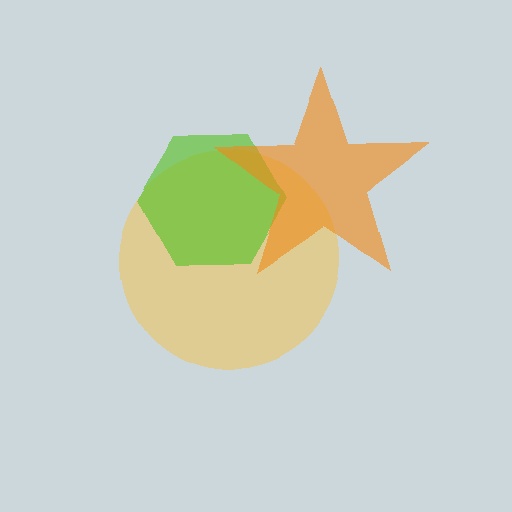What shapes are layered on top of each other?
The layered shapes are: a yellow circle, a lime hexagon, an orange star.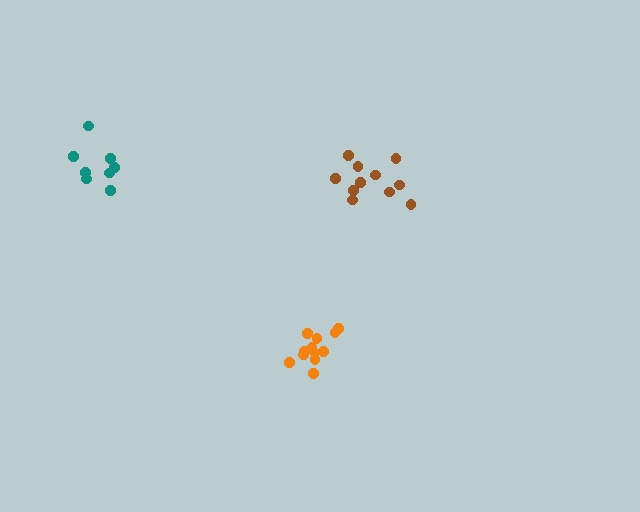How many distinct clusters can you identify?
There are 3 distinct clusters.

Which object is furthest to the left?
The teal cluster is leftmost.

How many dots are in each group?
Group 1: 11 dots, Group 2: 8 dots, Group 3: 12 dots (31 total).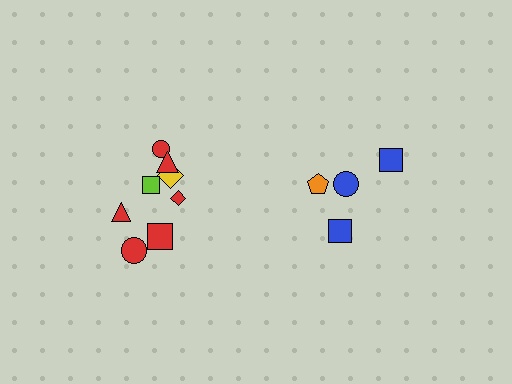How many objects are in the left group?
There are 8 objects.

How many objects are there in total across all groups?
There are 12 objects.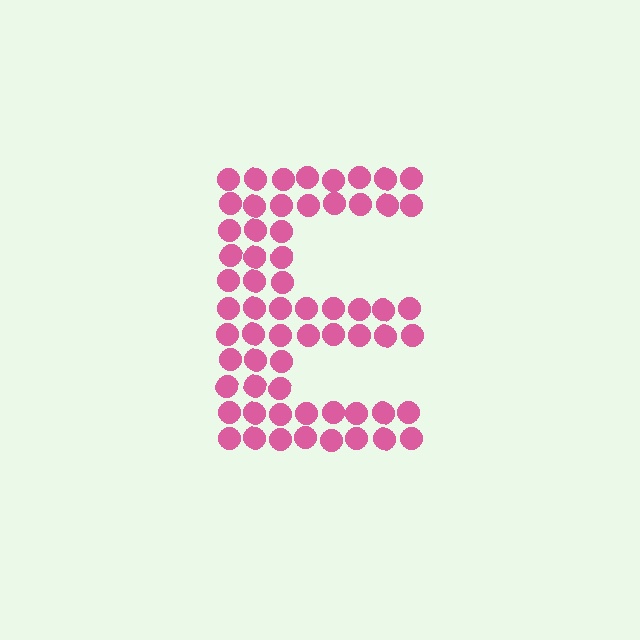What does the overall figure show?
The overall figure shows the letter E.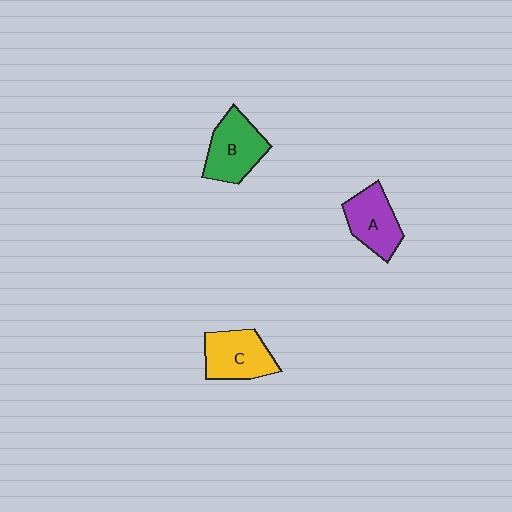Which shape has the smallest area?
Shape A (purple).